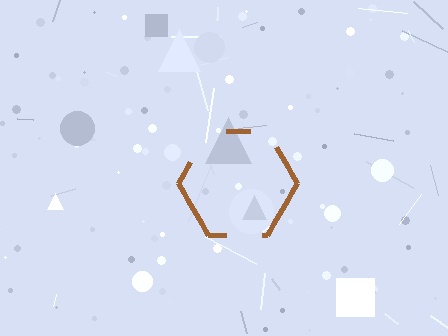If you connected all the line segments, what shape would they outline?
They would outline a hexagon.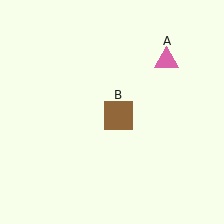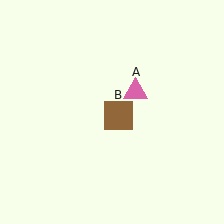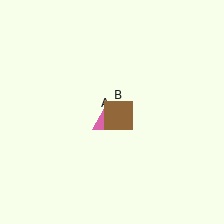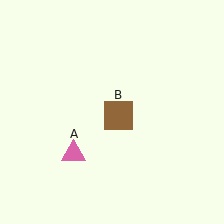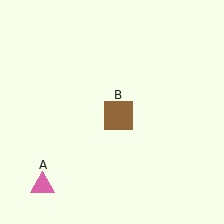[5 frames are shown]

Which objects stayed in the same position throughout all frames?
Brown square (object B) remained stationary.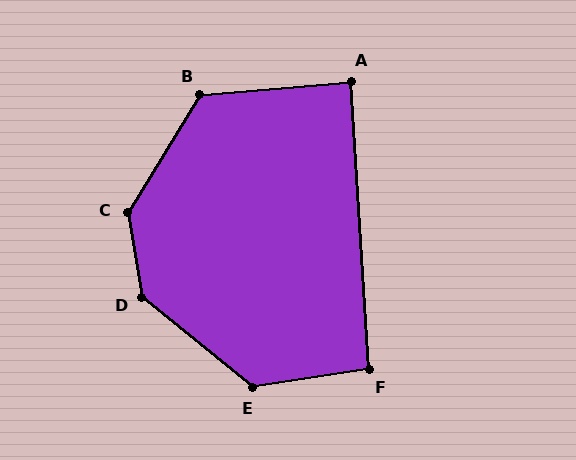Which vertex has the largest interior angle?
C, at approximately 139 degrees.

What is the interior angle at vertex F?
Approximately 95 degrees (obtuse).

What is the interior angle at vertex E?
Approximately 132 degrees (obtuse).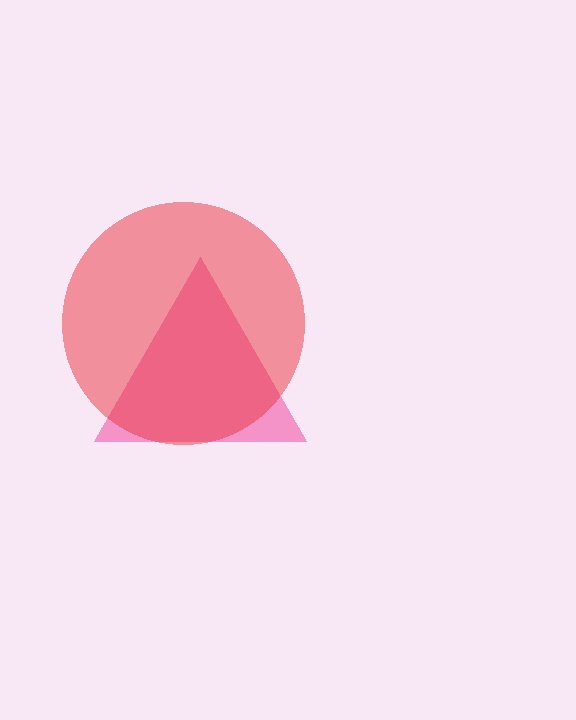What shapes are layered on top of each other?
The layered shapes are: a pink triangle, a red circle.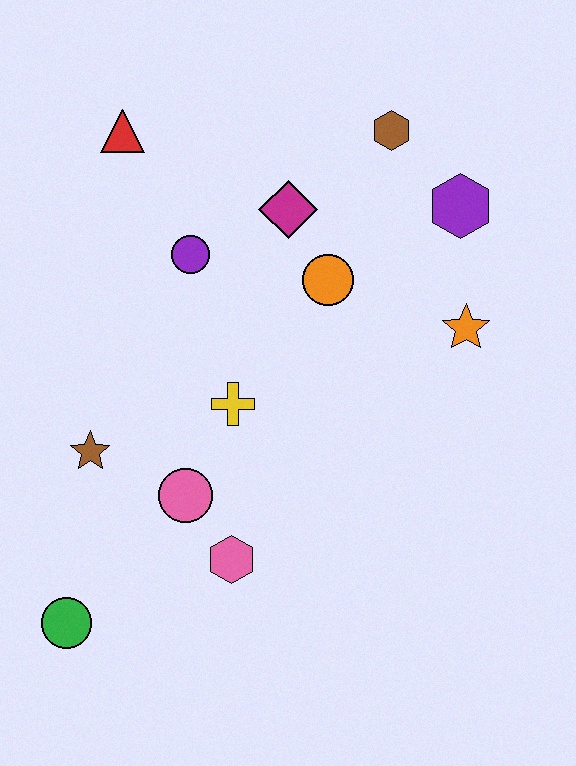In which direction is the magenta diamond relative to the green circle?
The magenta diamond is above the green circle.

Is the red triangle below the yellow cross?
No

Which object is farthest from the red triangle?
The green circle is farthest from the red triangle.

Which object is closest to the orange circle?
The magenta diamond is closest to the orange circle.